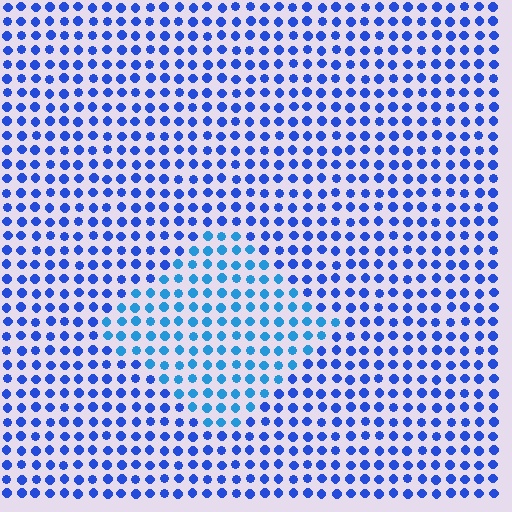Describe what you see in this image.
The image is filled with small blue elements in a uniform arrangement. A diamond-shaped region is visible where the elements are tinted to a slightly different hue, forming a subtle color boundary.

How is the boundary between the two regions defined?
The boundary is defined purely by a slight shift in hue (about 25 degrees). Spacing, size, and orientation are identical on both sides.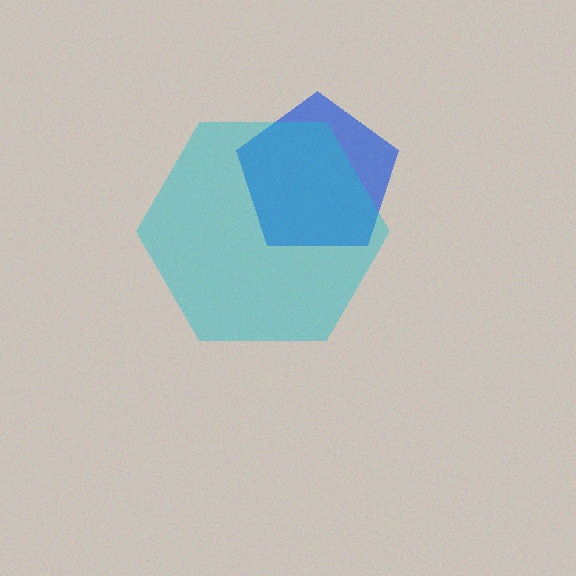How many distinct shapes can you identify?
There are 2 distinct shapes: a blue pentagon, a cyan hexagon.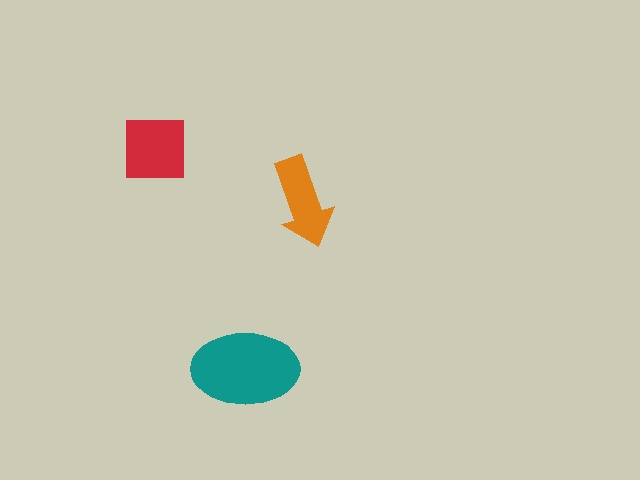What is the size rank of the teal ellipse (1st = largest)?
1st.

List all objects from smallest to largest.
The orange arrow, the red square, the teal ellipse.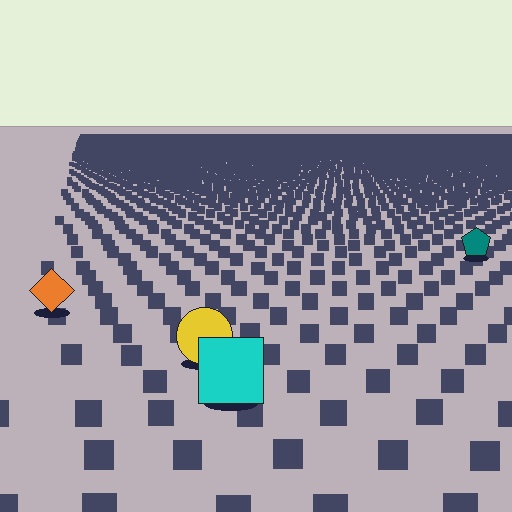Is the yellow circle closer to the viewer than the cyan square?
No. The cyan square is closer — you can tell from the texture gradient: the ground texture is coarser near it.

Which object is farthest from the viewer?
The teal pentagon is farthest from the viewer. It appears smaller and the ground texture around it is denser.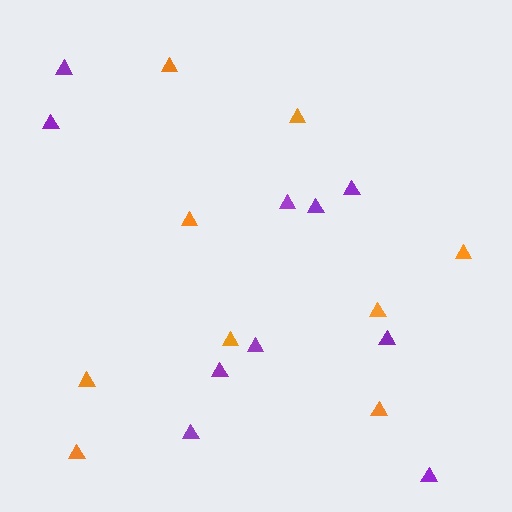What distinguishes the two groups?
There are 2 groups: one group of orange triangles (9) and one group of purple triangles (10).